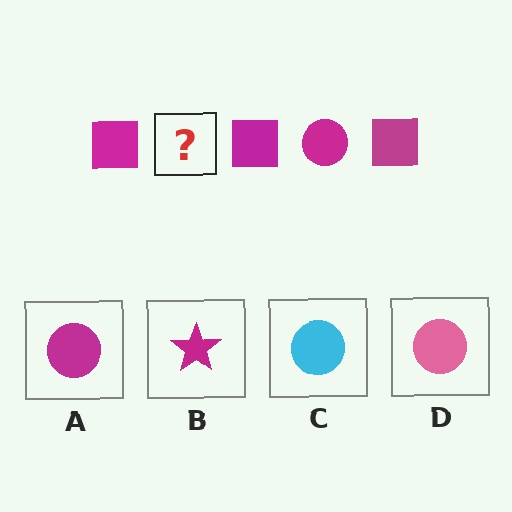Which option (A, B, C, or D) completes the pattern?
A.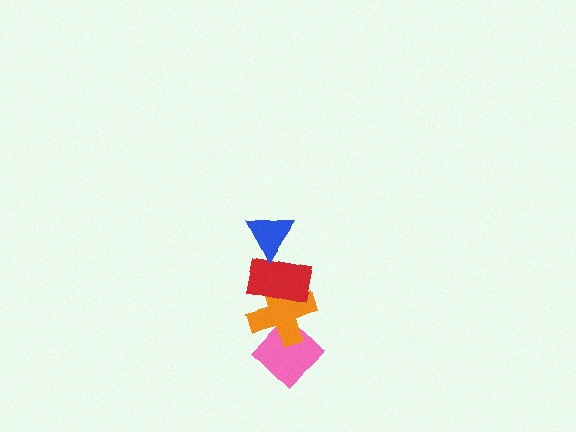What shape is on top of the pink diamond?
The orange cross is on top of the pink diamond.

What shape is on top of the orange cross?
The red rectangle is on top of the orange cross.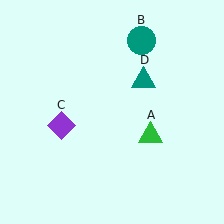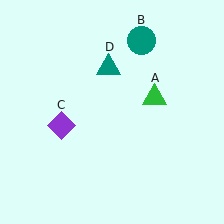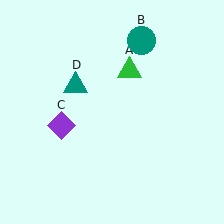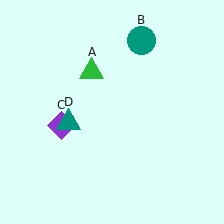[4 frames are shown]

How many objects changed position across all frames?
2 objects changed position: green triangle (object A), teal triangle (object D).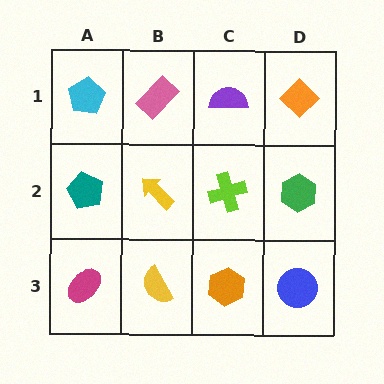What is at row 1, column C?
A purple semicircle.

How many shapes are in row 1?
4 shapes.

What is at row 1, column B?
A pink rectangle.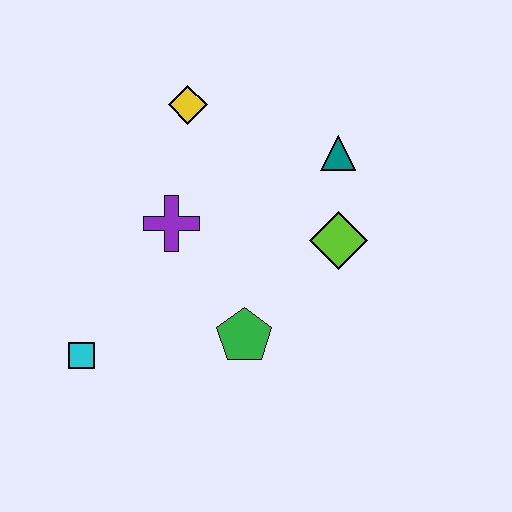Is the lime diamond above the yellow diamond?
No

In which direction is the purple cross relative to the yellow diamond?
The purple cross is below the yellow diamond.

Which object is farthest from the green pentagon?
The yellow diamond is farthest from the green pentagon.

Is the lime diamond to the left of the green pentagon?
No